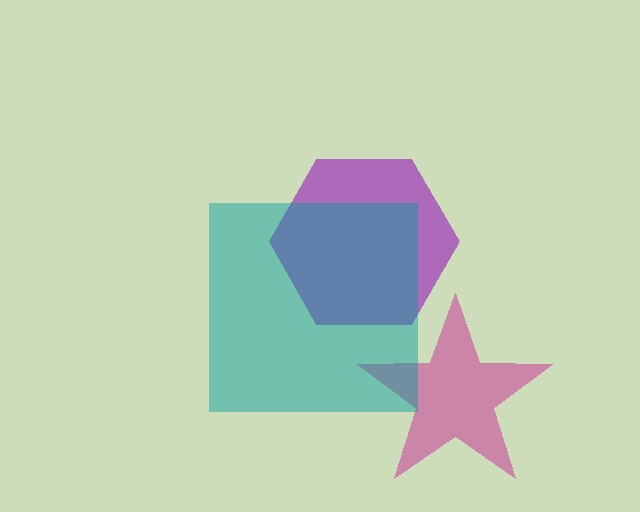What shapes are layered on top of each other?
The layered shapes are: a purple hexagon, a magenta star, a teal square.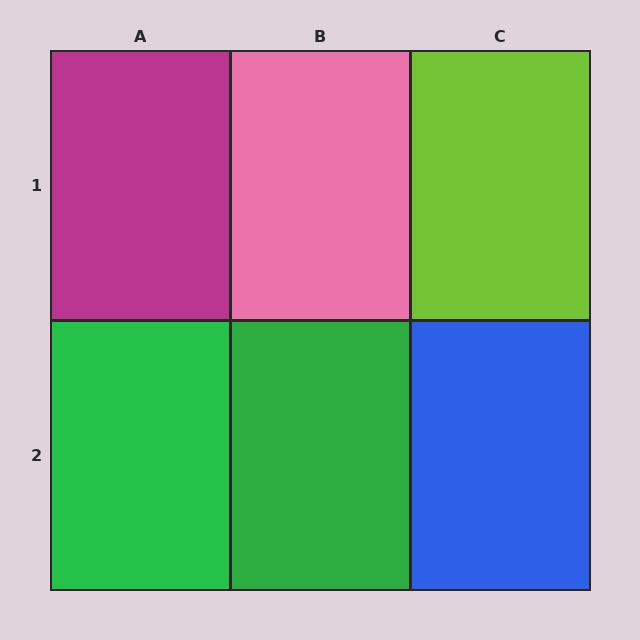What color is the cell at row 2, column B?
Green.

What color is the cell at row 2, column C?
Blue.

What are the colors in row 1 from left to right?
Magenta, pink, lime.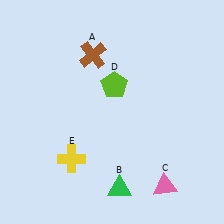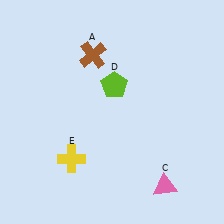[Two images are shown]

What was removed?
The green triangle (B) was removed in Image 2.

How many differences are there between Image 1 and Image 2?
There is 1 difference between the two images.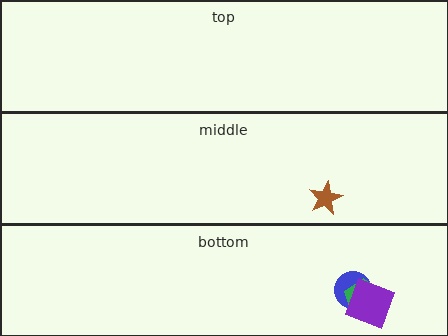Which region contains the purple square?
The bottom region.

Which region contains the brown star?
The middle region.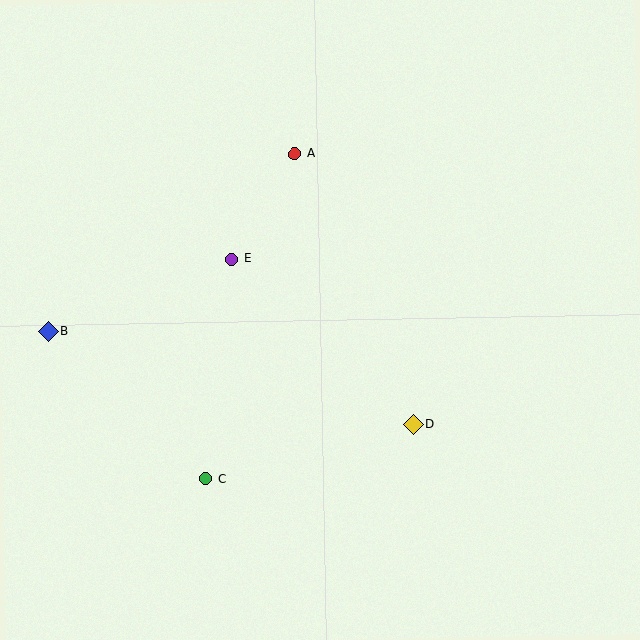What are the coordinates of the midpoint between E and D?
The midpoint between E and D is at (322, 342).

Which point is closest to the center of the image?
Point E at (232, 259) is closest to the center.